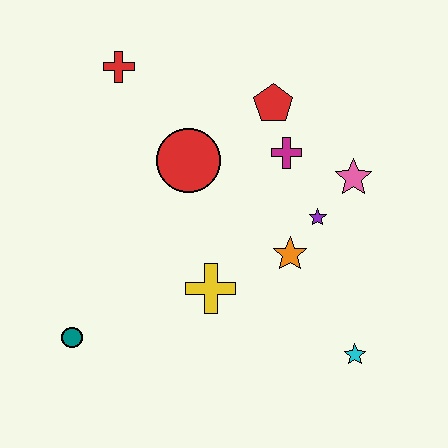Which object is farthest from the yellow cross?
The red cross is farthest from the yellow cross.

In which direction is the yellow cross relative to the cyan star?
The yellow cross is to the left of the cyan star.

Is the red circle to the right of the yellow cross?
No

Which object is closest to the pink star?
The purple star is closest to the pink star.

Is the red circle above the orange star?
Yes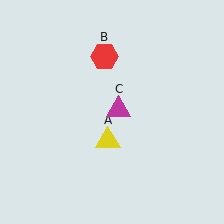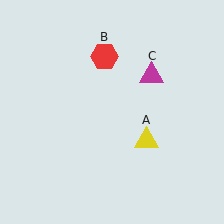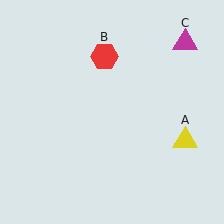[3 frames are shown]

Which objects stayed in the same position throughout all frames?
Red hexagon (object B) remained stationary.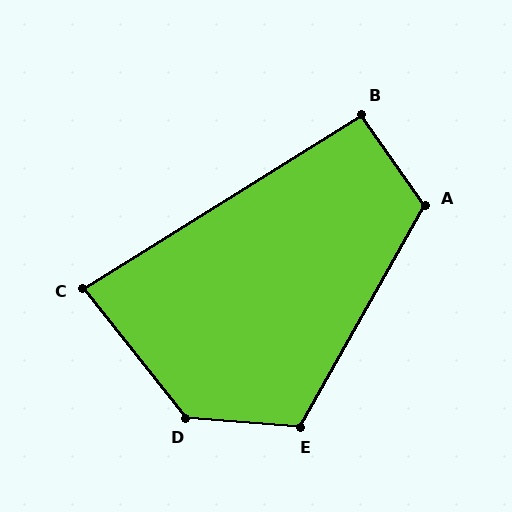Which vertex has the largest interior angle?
D, at approximately 133 degrees.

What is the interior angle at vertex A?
Approximately 116 degrees (obtuse).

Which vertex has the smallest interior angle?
C, at approximately 83 degrees.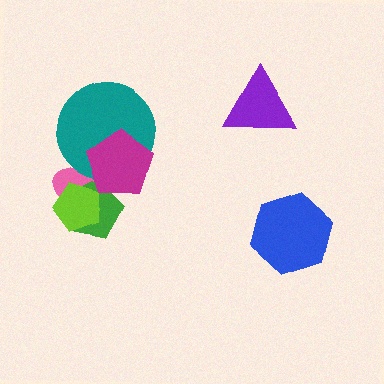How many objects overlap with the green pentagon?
3 objects overlap with the green pentagon.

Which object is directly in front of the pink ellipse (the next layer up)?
The green pentagon is directly in front of the pink ellipse.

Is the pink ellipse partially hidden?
Yes, it is partially covered by another shape.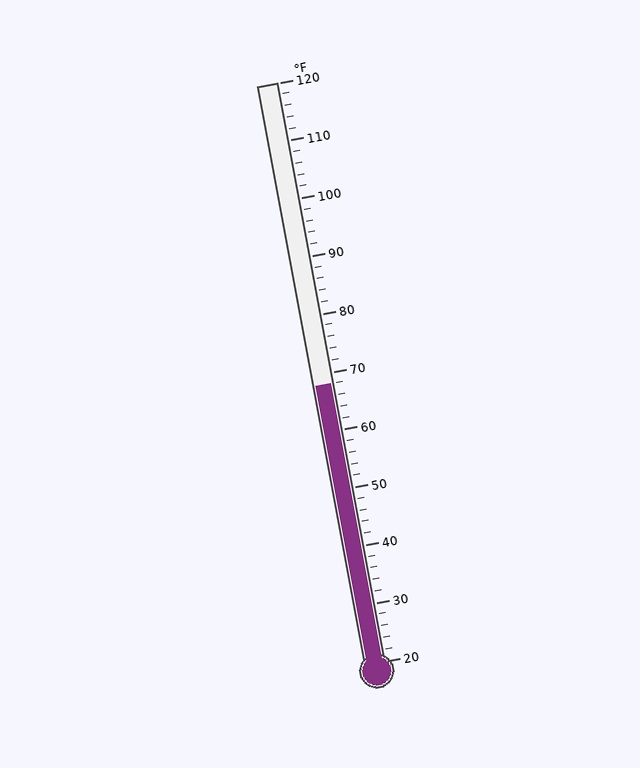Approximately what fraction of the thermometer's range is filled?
The thermometer is filled to approximately 50% of its range.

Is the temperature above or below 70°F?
The temperature is below 70°F.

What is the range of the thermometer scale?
The thermometer scale ranges from 20°F to 120°F.